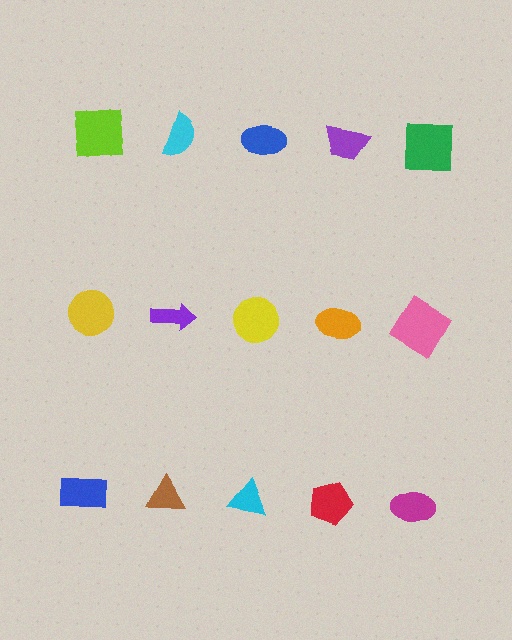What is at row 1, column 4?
A purple trapezoid.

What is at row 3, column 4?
A red pentagon.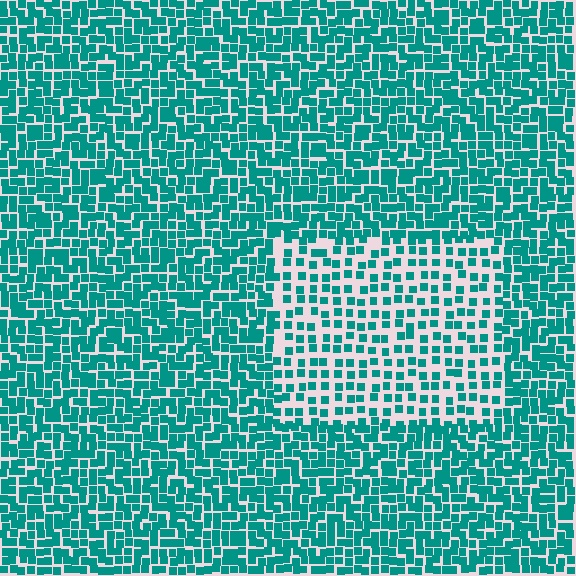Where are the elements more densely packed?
The elements are more densely packed outside the rectangle boundary.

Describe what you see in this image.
The image contains small teal elements arranged at two different densities. A rectangle-shaped region is visible where the elements are less densely packed than the surrounding area.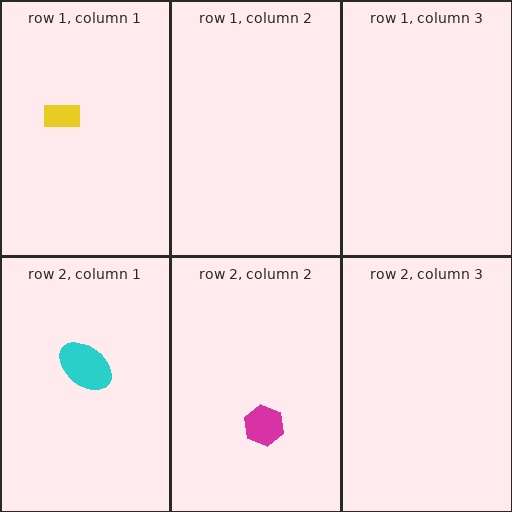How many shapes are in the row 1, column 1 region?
1.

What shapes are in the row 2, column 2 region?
The magenta hexagon.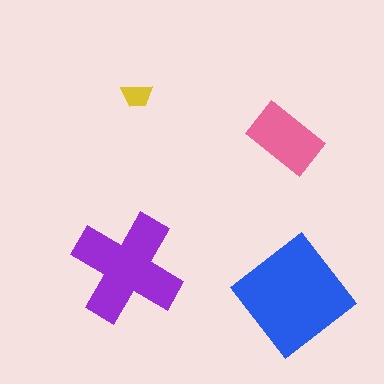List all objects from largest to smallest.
The blue diamond, the purple cross, the pink rectangle, the yellow trapezoid.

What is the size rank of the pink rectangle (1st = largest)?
3rd.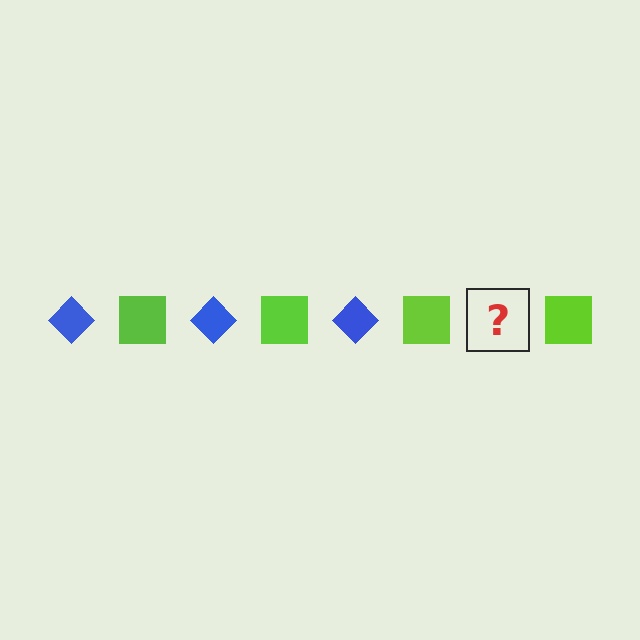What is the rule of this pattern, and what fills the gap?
The rule is that the pattern alternates between blue diamond and lime square. The gap should be filled with a blue diamond.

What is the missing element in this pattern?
The missing element is a blue diamond.